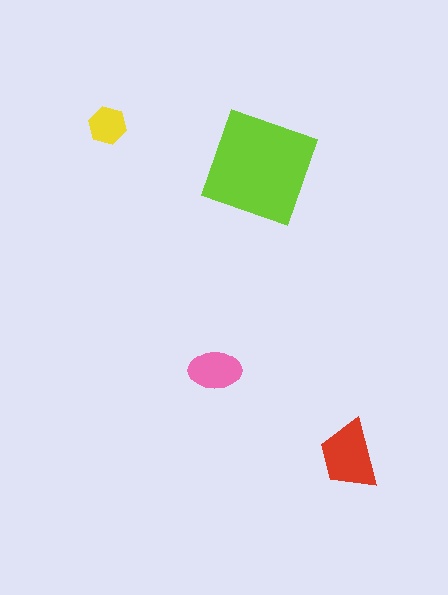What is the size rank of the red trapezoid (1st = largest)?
2nd.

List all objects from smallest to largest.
The yellow hexagon, the pink ellipse, the red trapezoid, the lime square.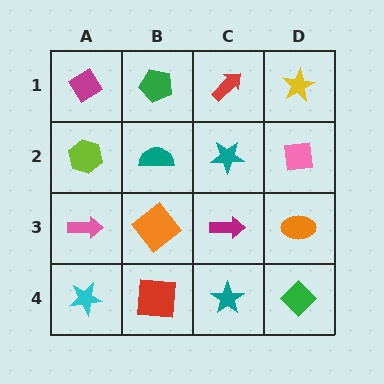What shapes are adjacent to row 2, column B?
A green pentagon (row 1, column B), an orange diamond (row 3, column B), a lime hexagon (row 2, column A), a teal star (row 2, column C).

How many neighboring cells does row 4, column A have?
2.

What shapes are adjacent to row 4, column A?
A pink arrow (row 3, column A), a red square (row 4, column B).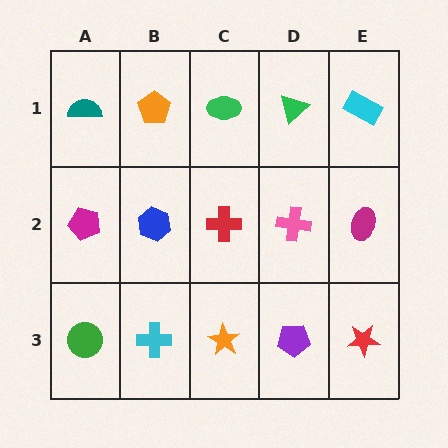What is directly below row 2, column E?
A red star.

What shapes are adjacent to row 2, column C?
A green ellipse (row 1, column C), an orange star (row 3, column C), a blue hexagon (row 2, column B), a pink cross (row 2, column D).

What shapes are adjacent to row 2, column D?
A green triangle (row 1, column D), a purple pentagon (row 3, column D), a red cross (row 2, column C), a magenta ellipse (row 2, column E).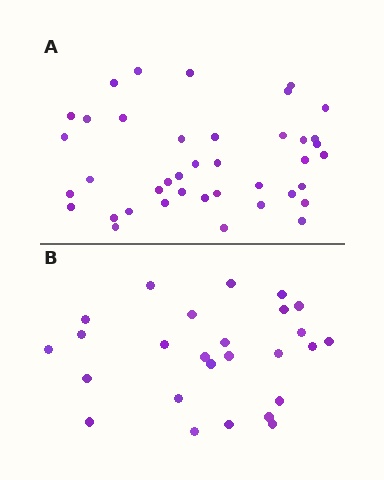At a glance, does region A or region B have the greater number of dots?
Region A (the top region) has more dots.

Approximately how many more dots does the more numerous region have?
Region A has approximately 15 more dots than region B.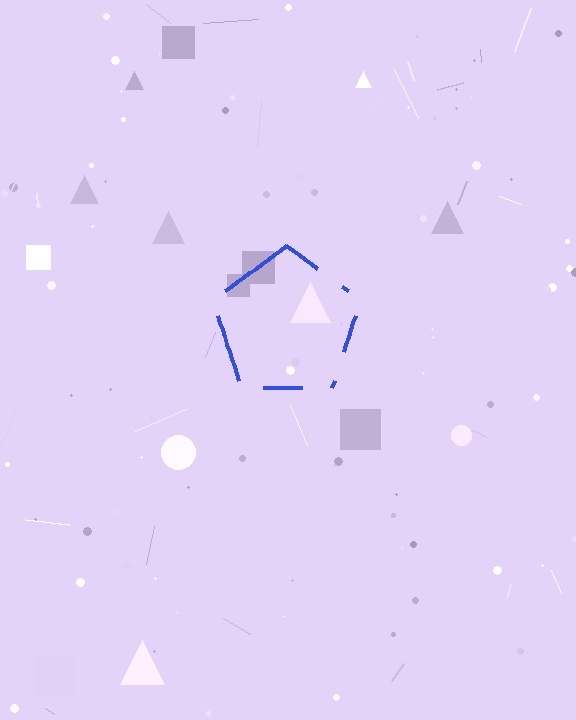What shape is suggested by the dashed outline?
The dashed outline suggests a pentagon.